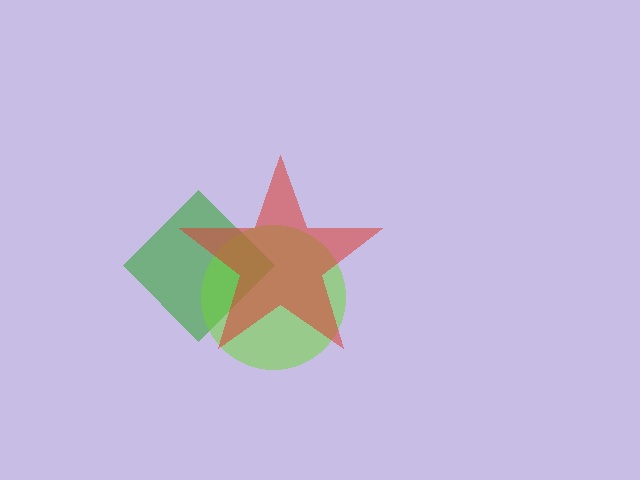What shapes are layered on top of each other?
The layered shapes are: a green diamond, a lime circle, a red star.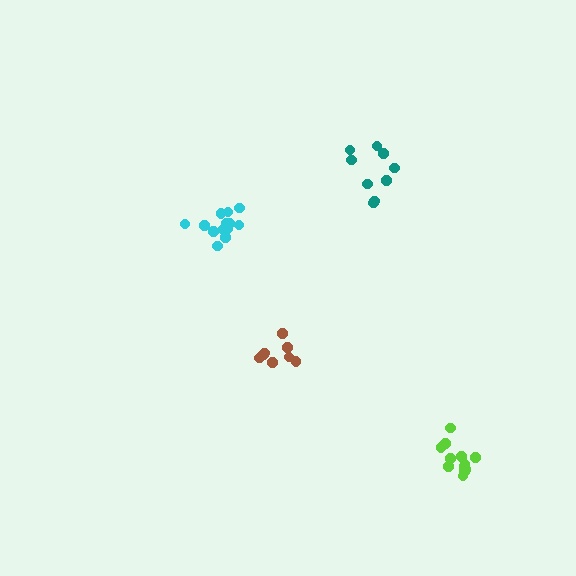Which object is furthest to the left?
The cyan cluster is leftmost.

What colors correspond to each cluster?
The clusters are colored: cyan, teal, lime, brown.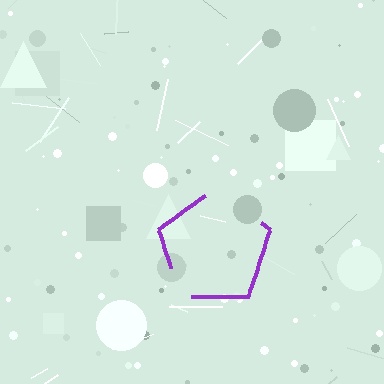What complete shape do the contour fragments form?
The contour fragments form a pentagon.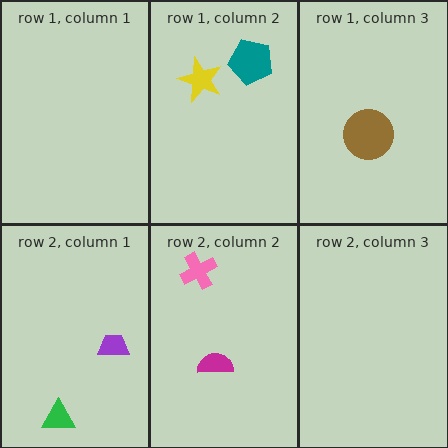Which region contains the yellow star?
The row 1, column 2 region.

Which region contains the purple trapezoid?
The row 2, column 1 region.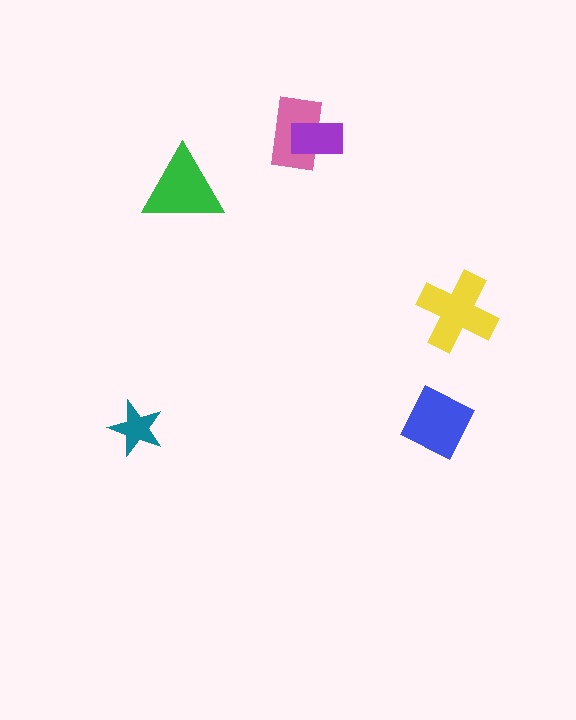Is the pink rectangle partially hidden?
Yes, it is partially covered by another shape.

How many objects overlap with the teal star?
0 objects overlap with the teal star.